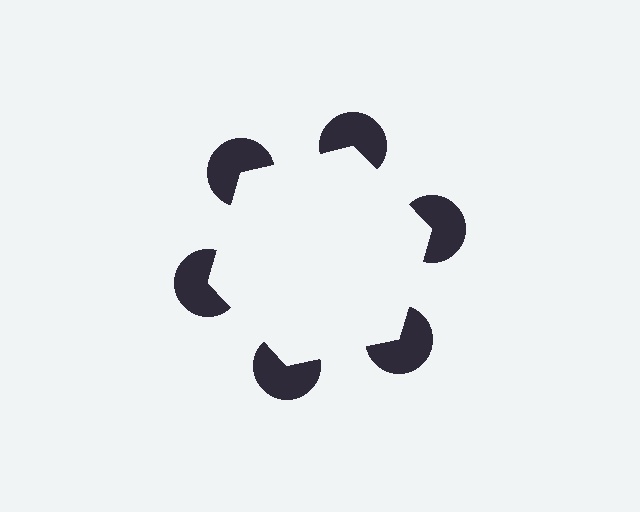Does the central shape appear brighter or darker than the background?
It typically appears slightly brighter than the background, even though no actual brightness change is drawn.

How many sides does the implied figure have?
6 sides.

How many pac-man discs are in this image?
There are 6 — one at each vertex of the illusory hexagon.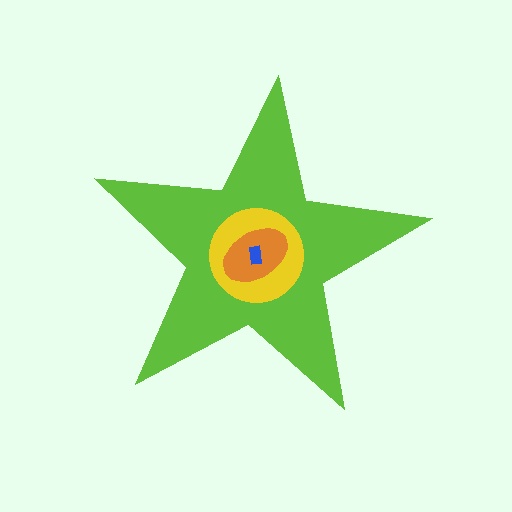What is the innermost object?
The blue rectangle.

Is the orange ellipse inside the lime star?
Yes.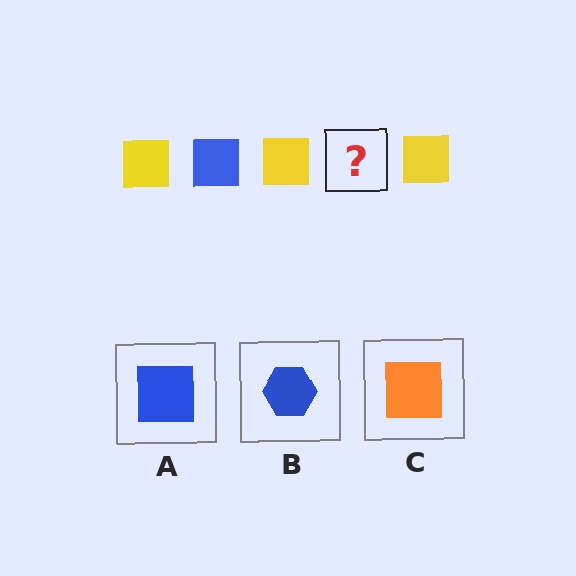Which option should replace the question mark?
Option A.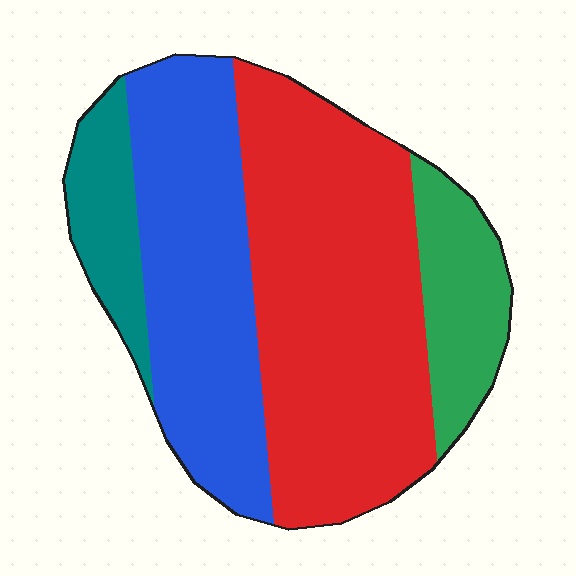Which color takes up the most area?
Red, at roughly 45%.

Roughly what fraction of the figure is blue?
Blue covers around 30% of the figure.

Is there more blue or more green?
Blue.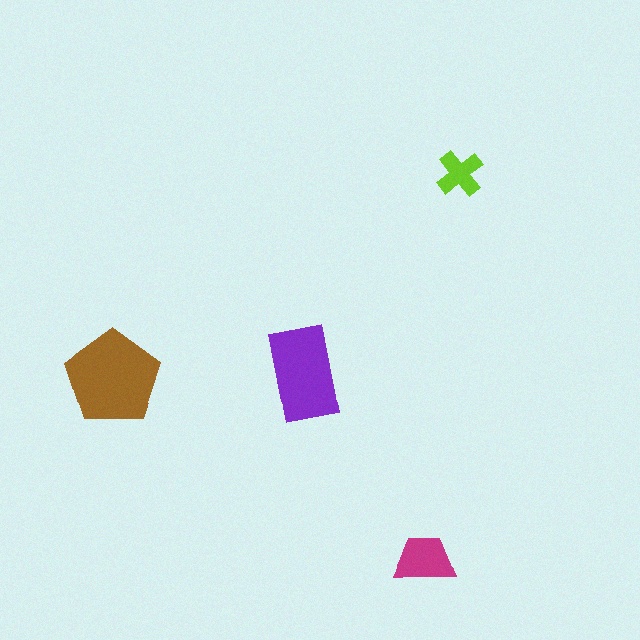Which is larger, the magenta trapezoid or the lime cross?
The magenta trapezoid.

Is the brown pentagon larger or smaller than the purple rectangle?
Larger.